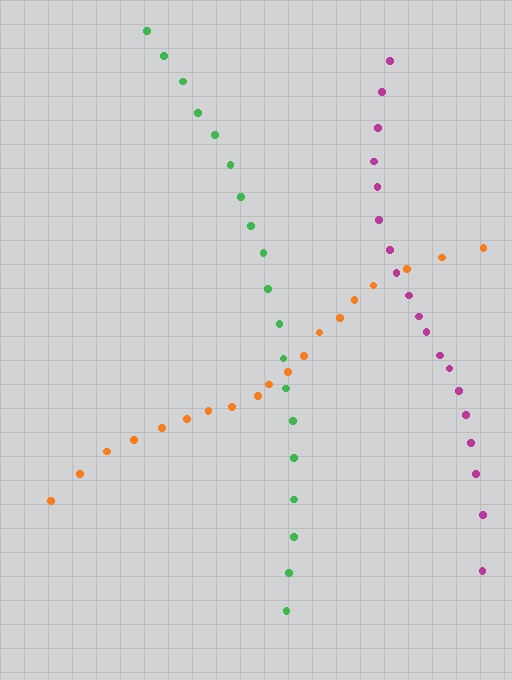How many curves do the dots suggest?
There are 3 distinct paths.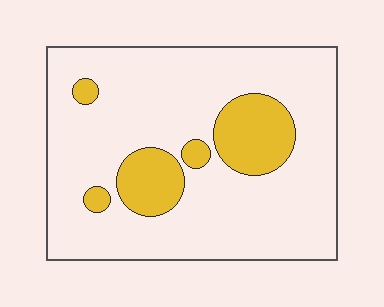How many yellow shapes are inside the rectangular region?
5.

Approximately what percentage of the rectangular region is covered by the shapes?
Approximately 20%.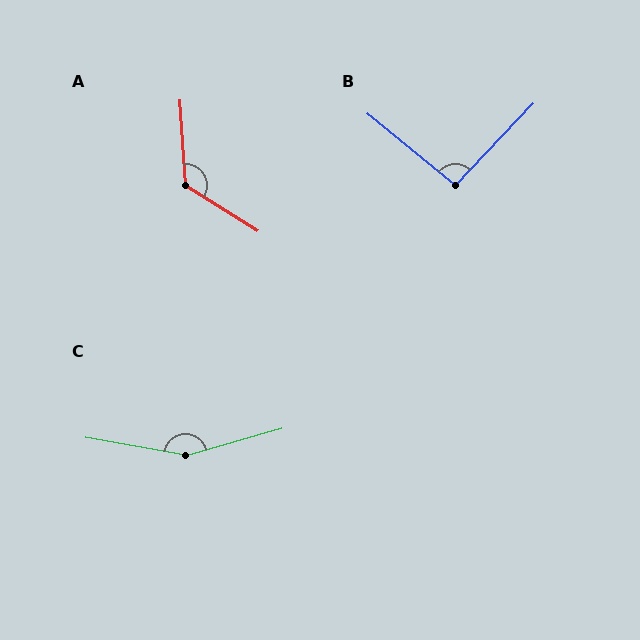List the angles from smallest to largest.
B (94°), A (126°), C (154°).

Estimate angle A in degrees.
Approximately 126 degrees.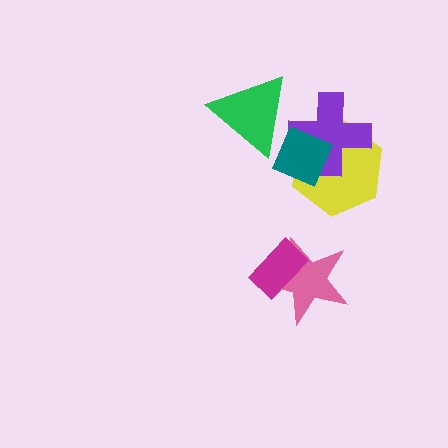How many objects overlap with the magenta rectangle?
1 object overlaps with the magenta rectangle.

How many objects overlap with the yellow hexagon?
2 objects overlap with the yellow hexagon.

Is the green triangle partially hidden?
No, no other shape covers it.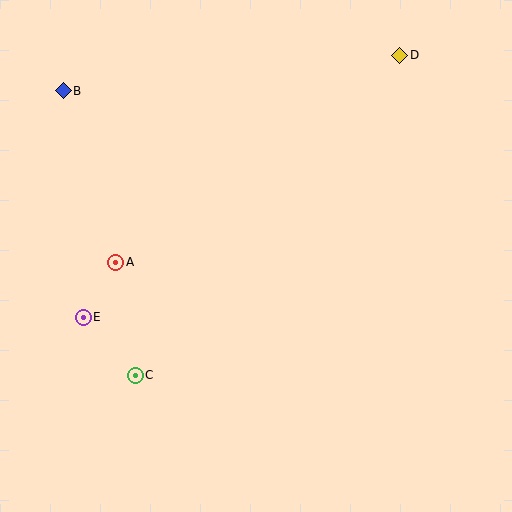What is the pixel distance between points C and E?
The distance between C and E is 78 pixels.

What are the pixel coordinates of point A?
Point A is at (116, 262).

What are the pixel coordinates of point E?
Point E is at (83, 317).